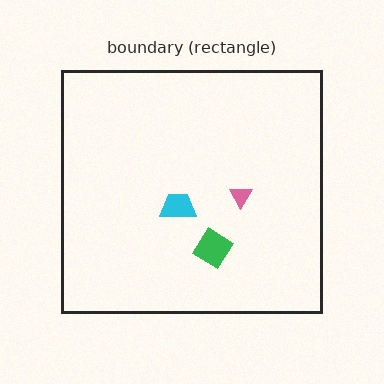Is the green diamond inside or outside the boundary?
Inside.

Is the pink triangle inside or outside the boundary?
Inside.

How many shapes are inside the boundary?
3 inside, 0 outside.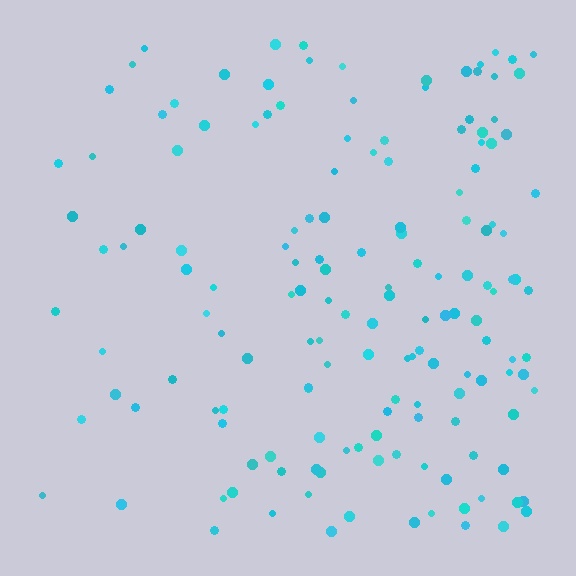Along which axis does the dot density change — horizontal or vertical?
Horizontal.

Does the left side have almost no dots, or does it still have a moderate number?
Still a moderate number, just noticeably fewer than the right.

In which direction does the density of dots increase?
From left to right, with the right side densest.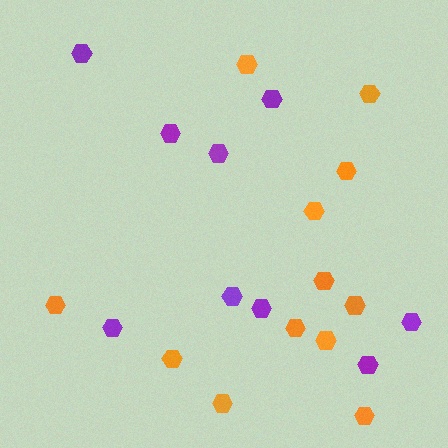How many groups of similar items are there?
There are 2 groups: one group of orange hexagons (12) and one group of purple hexagons (9).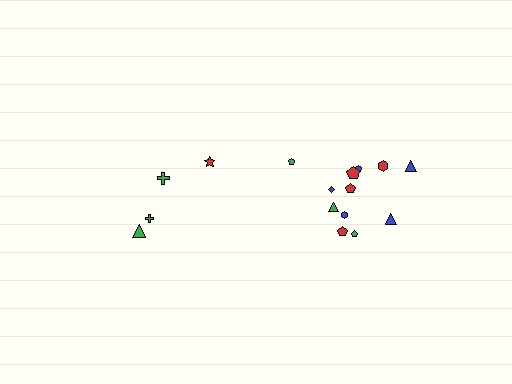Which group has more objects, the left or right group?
The right group.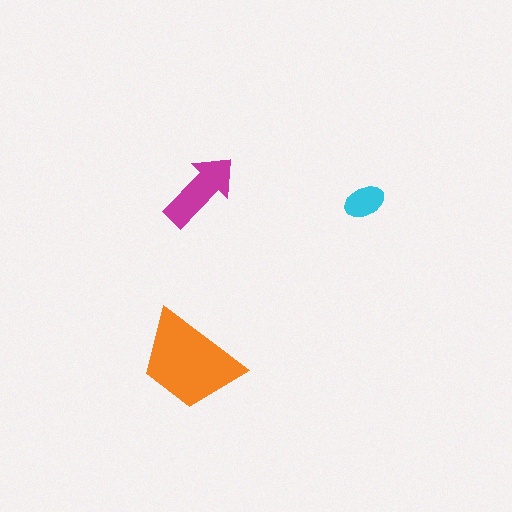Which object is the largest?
The orange trapezoid.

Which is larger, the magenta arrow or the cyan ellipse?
The magenta arrow.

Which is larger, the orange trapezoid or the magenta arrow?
The orange trapezoid.